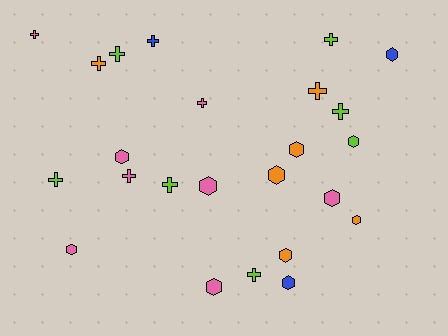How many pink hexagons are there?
There are 5 pink hexagons.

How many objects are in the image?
There are 24 objects.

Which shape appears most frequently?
Cross, with 12 objects.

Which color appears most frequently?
Pink, with 8 objects.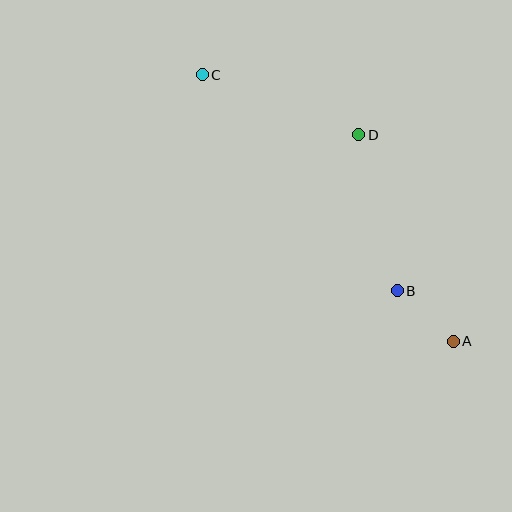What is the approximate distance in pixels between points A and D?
The distance between A and D is approximately 227 pixels.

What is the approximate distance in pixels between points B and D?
The distance between B and D is approximately 161 pixels.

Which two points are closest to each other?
Points A and B are closest to each other.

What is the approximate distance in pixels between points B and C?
The distance between B and C is approximately 291 pixels.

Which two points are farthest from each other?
Points A and C are farthest from each other.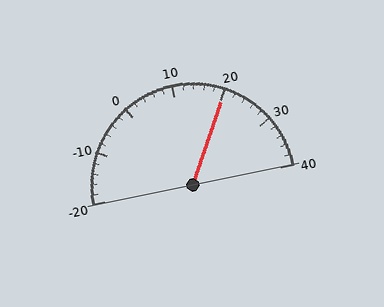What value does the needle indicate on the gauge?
The needle indicates approximately 20.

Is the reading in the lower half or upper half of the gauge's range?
The reading is in the upper half of the range (-20 to 40).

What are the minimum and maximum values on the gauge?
The gauge ranges from -20 to 40.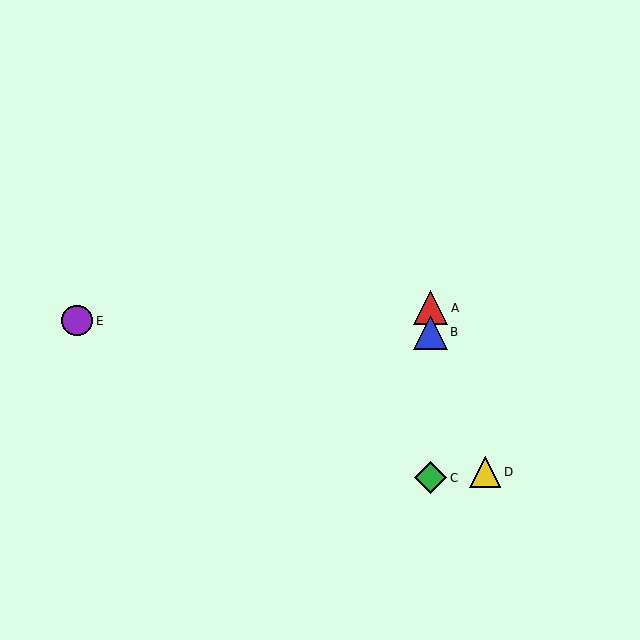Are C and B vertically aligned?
Yes, both are at x≈431.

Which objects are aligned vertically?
Objects A, B, C are aligned vertically.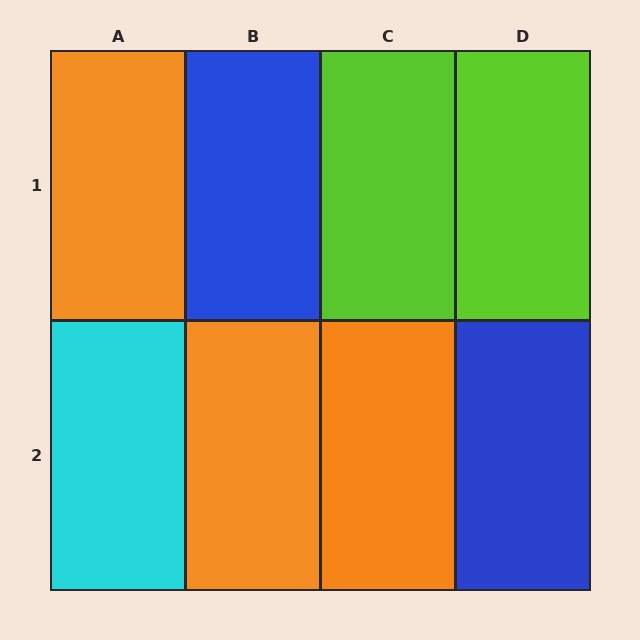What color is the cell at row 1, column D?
Lime.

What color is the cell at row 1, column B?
Blue.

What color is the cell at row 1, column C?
Lime.